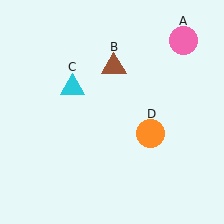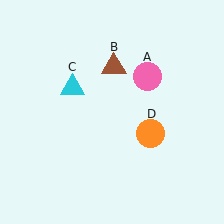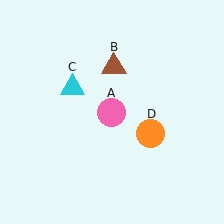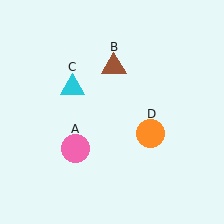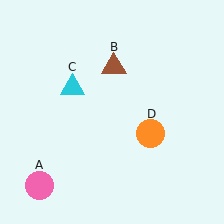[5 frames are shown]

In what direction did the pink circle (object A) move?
The pink circle (object A) moved down and to the left.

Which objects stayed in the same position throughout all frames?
Brown triangle (object B) and cyan triangle (object C) and orange circle (object D) remained stationary.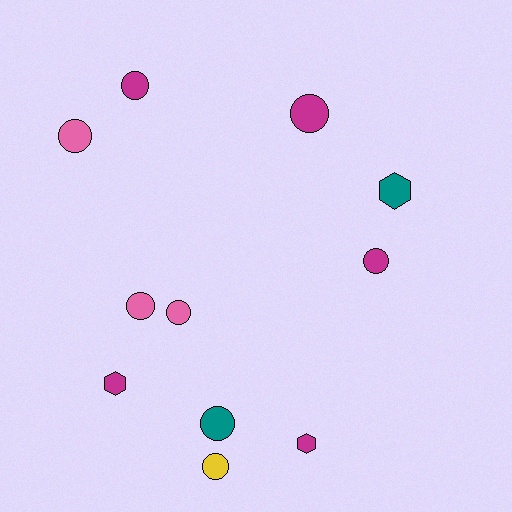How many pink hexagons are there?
There are no pink hexagons.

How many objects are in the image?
There are 11 objects.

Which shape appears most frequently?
Circle, with 8 objects.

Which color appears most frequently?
Magenta, with 5 objects.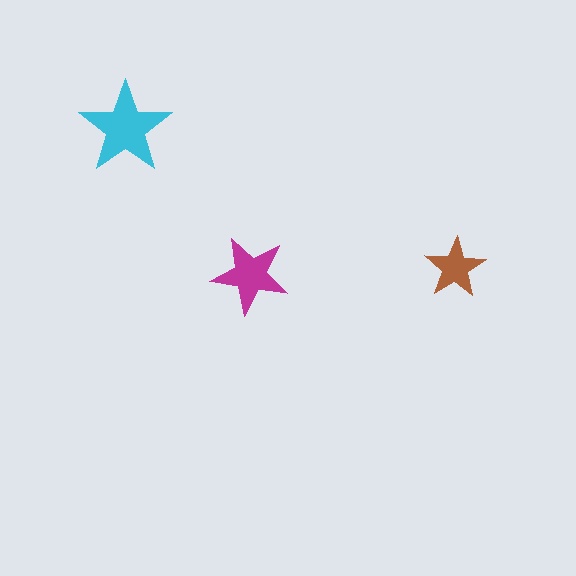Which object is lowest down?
The magenta star is bottommost.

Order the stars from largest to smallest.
the cyan one, the magenta one, the brown one.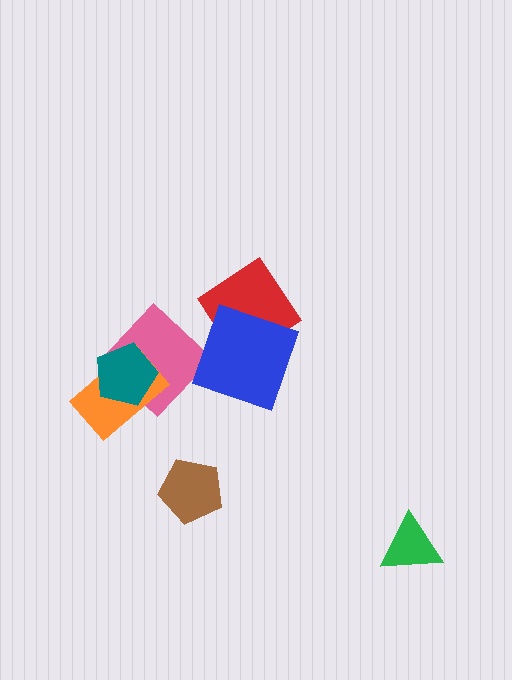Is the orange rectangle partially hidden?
Yes, it is partially covered by another shape.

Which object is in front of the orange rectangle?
The teal pentagon is in front of the orange rectangle.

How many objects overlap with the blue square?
1 object overlaps with the blue square.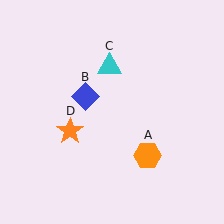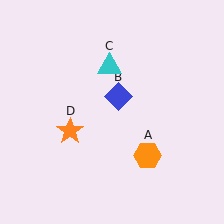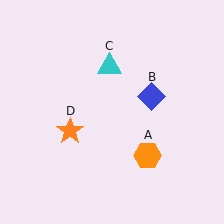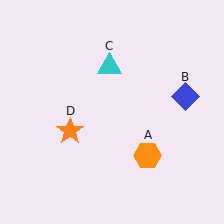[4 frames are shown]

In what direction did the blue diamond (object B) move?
The blue diamond (object B) moved right.